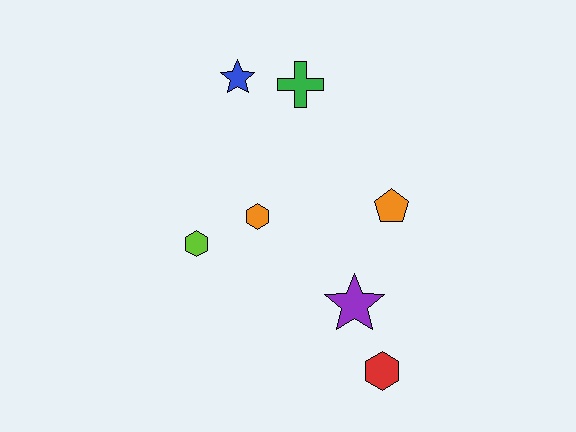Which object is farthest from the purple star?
The blue star is farthest from the purple star.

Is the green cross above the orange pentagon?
Yes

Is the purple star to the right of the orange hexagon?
Yes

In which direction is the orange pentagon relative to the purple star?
The orange pentagon is above the purple star.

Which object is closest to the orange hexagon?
The lime hexagon is closest to the orange hexagon.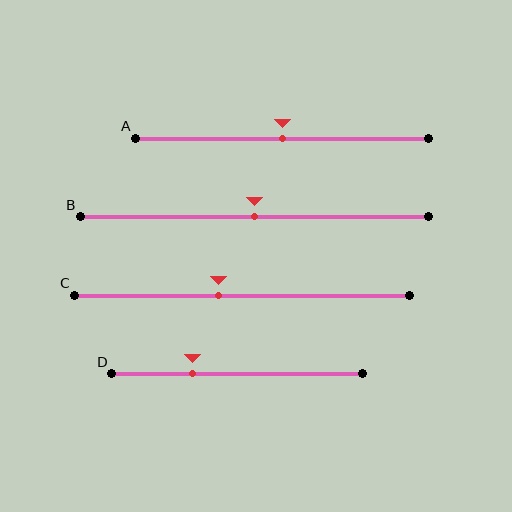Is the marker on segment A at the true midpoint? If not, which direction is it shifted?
Yes, the marker on segment A is at the true midpoint.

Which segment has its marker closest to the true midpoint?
Segment A has its marker closest to the true midpoint.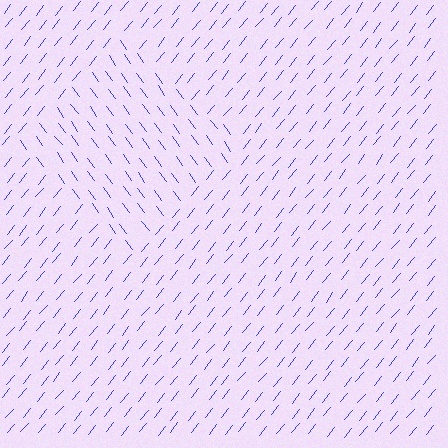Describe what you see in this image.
The image is filled with small blue line segments. A diamond region in the image has lines oriented differently from the surrounding lines, creating a visible texture boundary.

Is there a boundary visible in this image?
Yes, there is a texture boundary formed by a change in line orientation.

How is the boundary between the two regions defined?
The boundary is defined purely by a change in line orientation (approximately 75 degrees difference). All lines are the same color and thickness.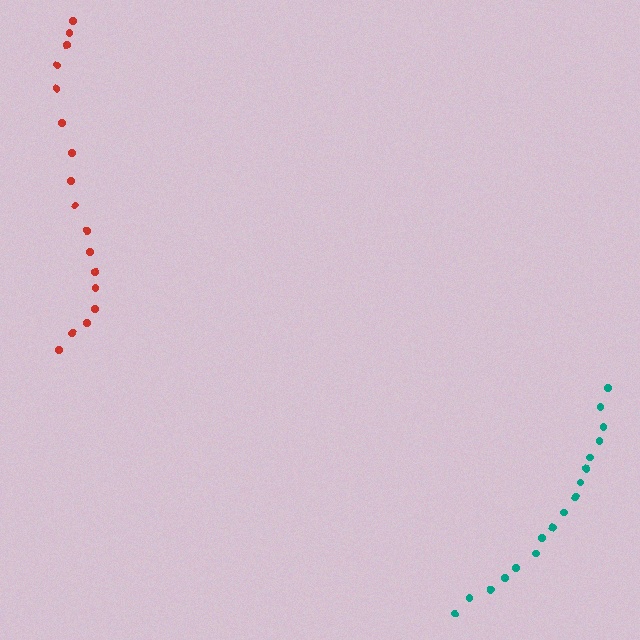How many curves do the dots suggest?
There are 2 distinct paths.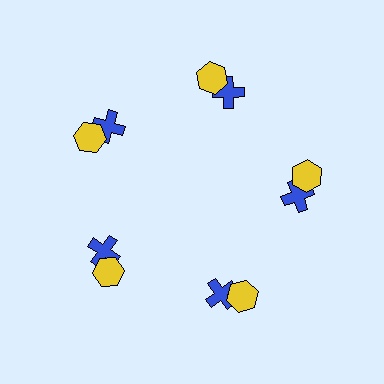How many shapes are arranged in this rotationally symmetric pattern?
There are 10 shapes, arranged in 5 groups of 2.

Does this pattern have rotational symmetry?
Yes, this pattern has 5-fold rotational symmetry. It looks the same after rotating 72 degrees around the center.